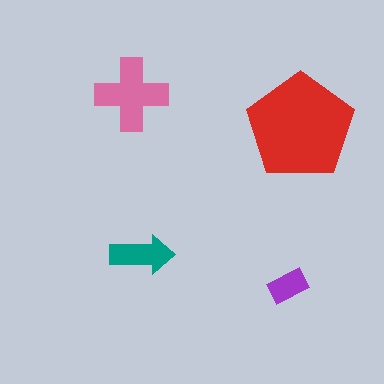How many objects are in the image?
There are 4 objects in the image.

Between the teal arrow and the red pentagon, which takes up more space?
The red pentagon.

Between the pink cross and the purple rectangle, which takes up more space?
The pink cross.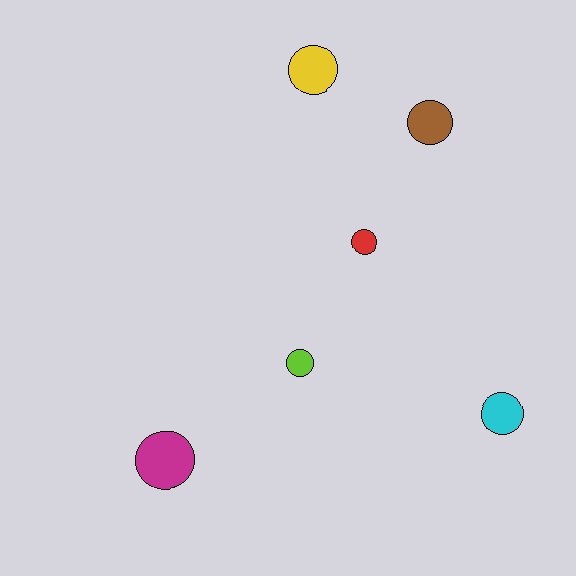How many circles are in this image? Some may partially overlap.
There are 6 circles.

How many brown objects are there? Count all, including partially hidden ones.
There is 1 brown object.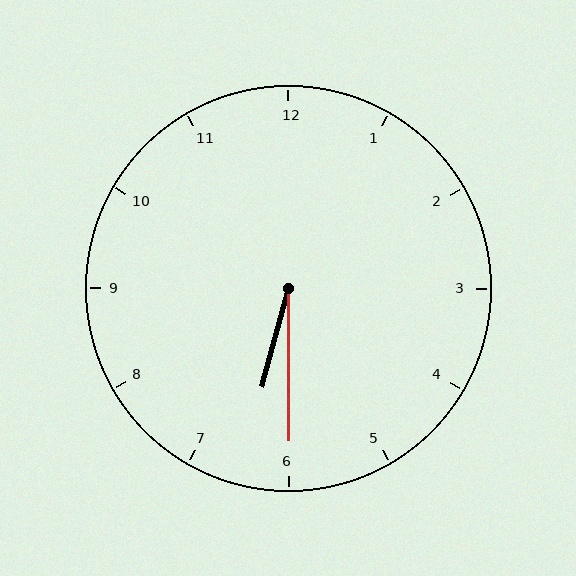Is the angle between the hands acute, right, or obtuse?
It is acute.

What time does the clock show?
6:30.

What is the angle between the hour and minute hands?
Approximately 15 degrees.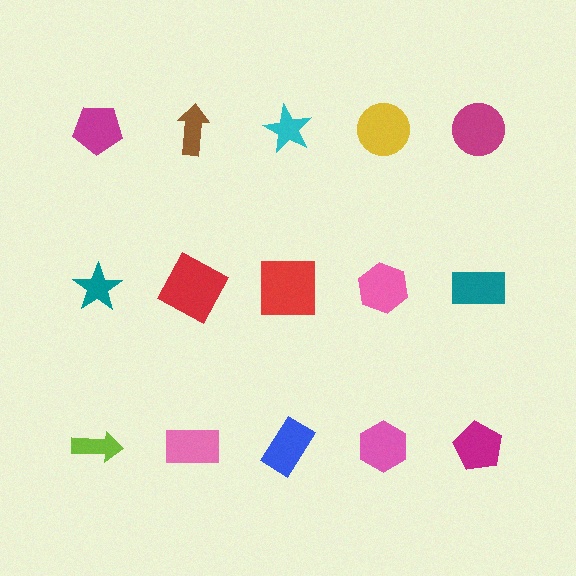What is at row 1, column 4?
A yellow circle.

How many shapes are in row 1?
5 shapes.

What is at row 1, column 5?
A magenta circle.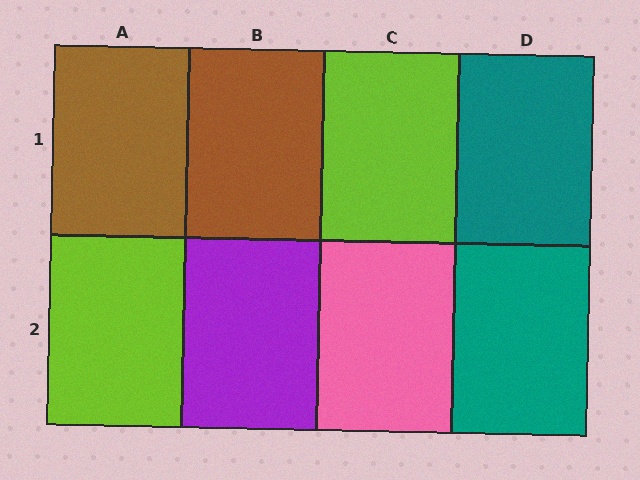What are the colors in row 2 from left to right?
Lime, purple, pink, teal.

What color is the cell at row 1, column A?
Brown.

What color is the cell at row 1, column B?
Brown.